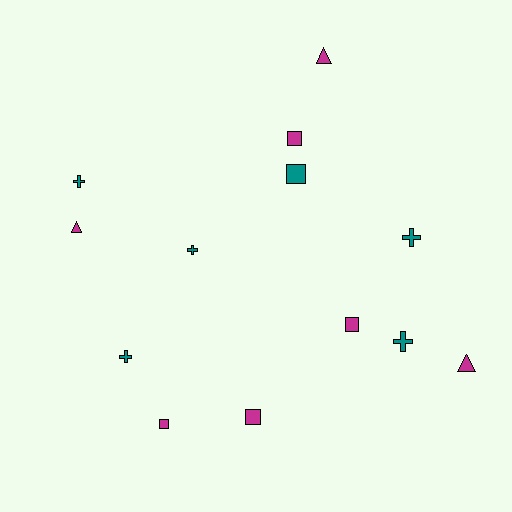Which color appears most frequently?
Magenta, with 7 objects.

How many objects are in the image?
There are 13 objects.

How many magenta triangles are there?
There are 3 magenta triangles.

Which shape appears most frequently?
Cross, with 5 objects.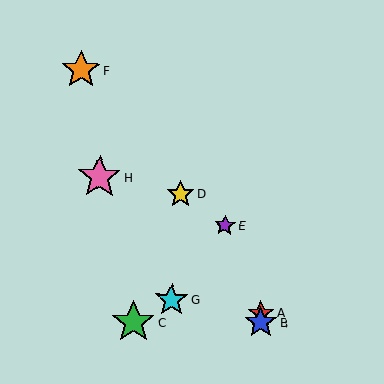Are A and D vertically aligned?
No, A is at x≈261 and D is at x≈181.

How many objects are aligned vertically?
2 objects (A, B) are aligned vertically.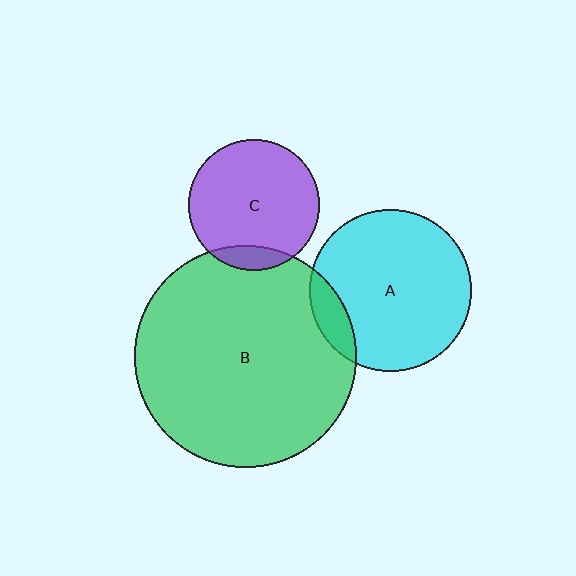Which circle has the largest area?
Circle B (green).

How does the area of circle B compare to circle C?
Approximately 2.9 times.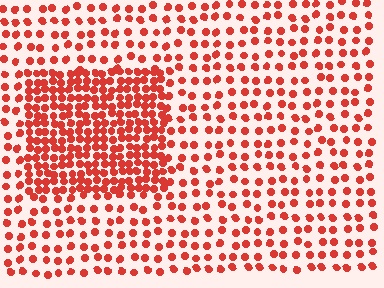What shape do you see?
I see a rectangle.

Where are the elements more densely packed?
The elements are more densely packed inside the rectangle boundary.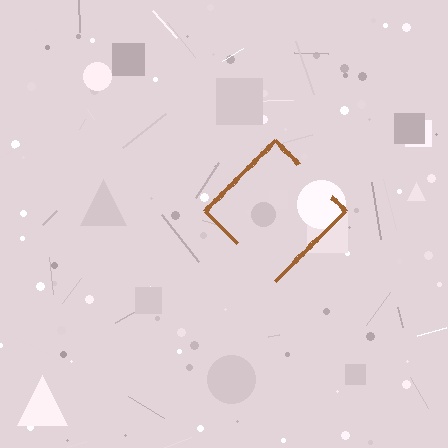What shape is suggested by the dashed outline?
The dashed outline suggests a diamond.